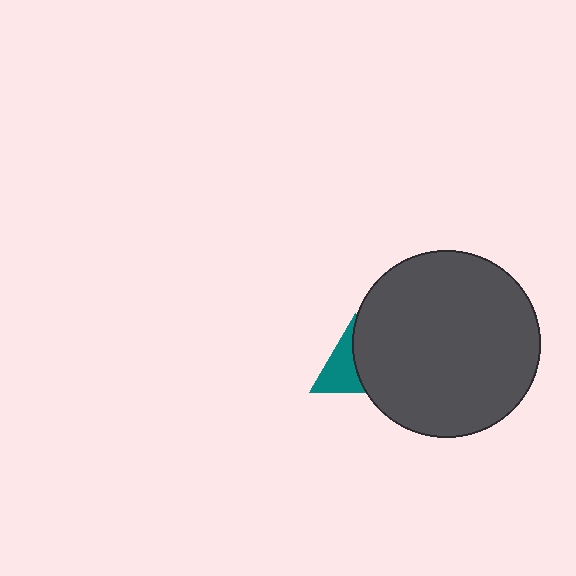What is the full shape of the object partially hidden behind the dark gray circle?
The partially hidden object is a teal triangle.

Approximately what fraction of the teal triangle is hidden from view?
Roughly 50% of the teal triangle is hidden behind the dark gray circle.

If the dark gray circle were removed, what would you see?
You would see the complete teal triangle.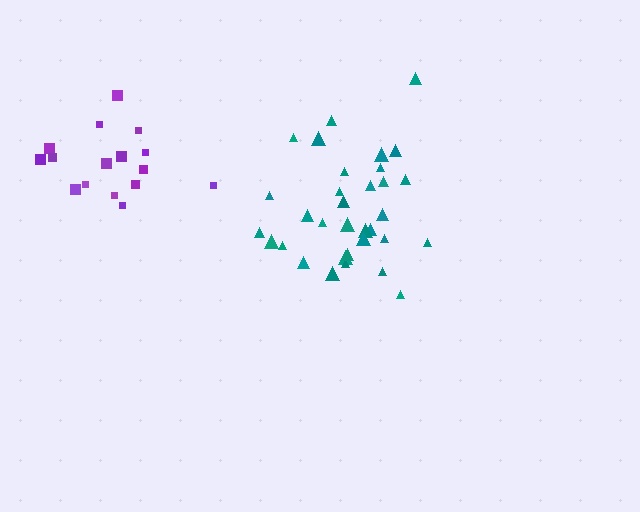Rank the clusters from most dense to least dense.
teal, purple.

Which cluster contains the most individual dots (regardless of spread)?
Teal (33).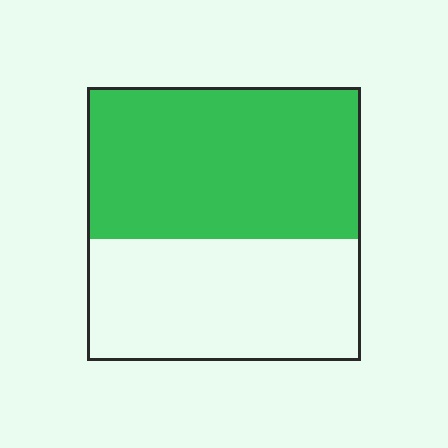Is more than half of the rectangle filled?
Yes.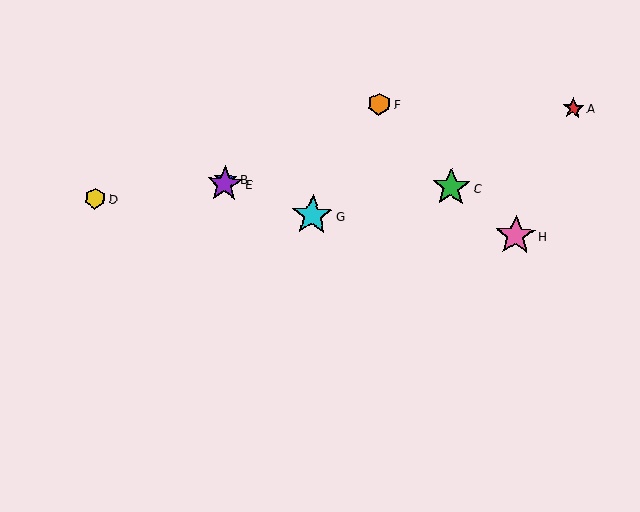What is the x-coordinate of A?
Object A is at x≈573.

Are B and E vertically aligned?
Yes, both are at x≈225.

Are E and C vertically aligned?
No, E is at x≈225 and C is at x≈451.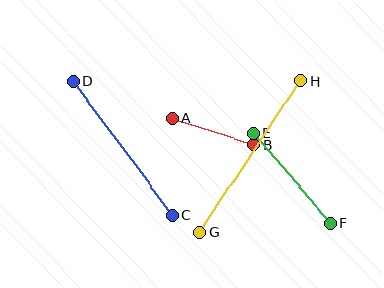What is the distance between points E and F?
The distance is approximately 118 pixels.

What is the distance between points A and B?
The distance is approximately 86 pixels.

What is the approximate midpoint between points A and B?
The midpoint is at approximately (213, 131) pixels.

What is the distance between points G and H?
The distance is approximately 182 pixels.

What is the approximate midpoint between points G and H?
The midpoint is at approximately (250, 157) pixels.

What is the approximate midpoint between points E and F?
The midpoint is at approximately (292, 178) pixels.